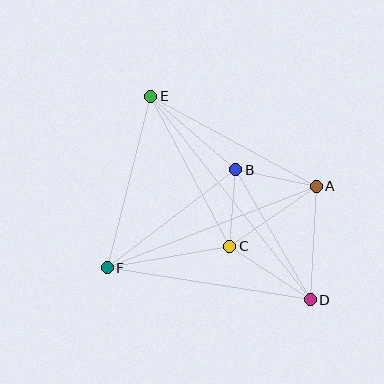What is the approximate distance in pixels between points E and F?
The distance between E and F is approximately 177 pixels.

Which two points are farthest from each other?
Points D and E are farthest from each other.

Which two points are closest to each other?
Points B and C are closest to each other.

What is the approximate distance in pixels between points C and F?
The distance between C and F is approximately 124 pixels.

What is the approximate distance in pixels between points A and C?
The distance between A and C is approximately 105 pixels.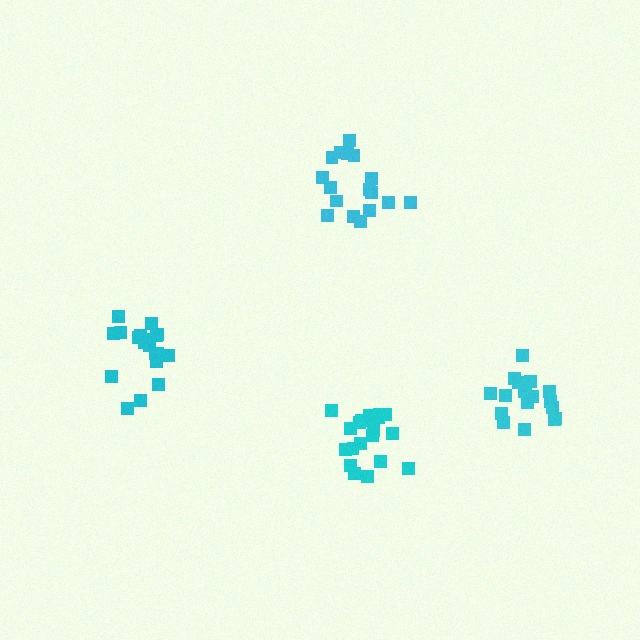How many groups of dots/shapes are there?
There are 4 groups.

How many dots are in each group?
Group 1: 20 dots, Group 2: 21 dots, Group 3: 17 dots, Group 4: 18 dots (76 total).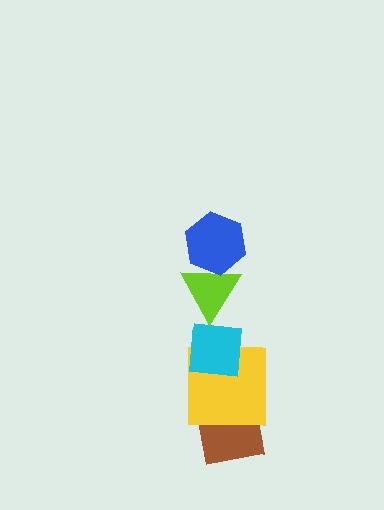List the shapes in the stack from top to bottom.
From top to bottom: the blue hexagon, the lime triangle, the cyan square, the yellow square, the brown square.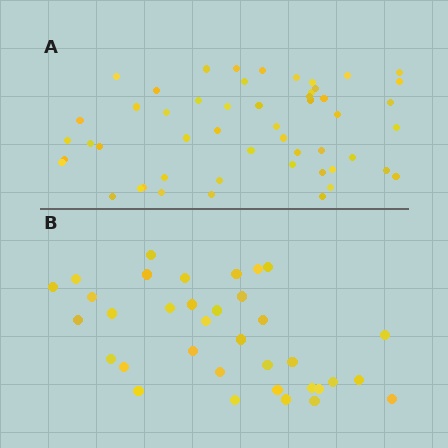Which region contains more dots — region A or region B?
Region A (the top region) has more dots.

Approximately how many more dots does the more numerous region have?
Region A has approximately 15 more dots than region B.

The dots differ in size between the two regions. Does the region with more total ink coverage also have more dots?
No. Region B has more total ink coverage because its dots are larger, but region A actually contains more individual dots. Total area can be misleading — the number of items is what matters here.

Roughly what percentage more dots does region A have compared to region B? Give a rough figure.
About 50% more.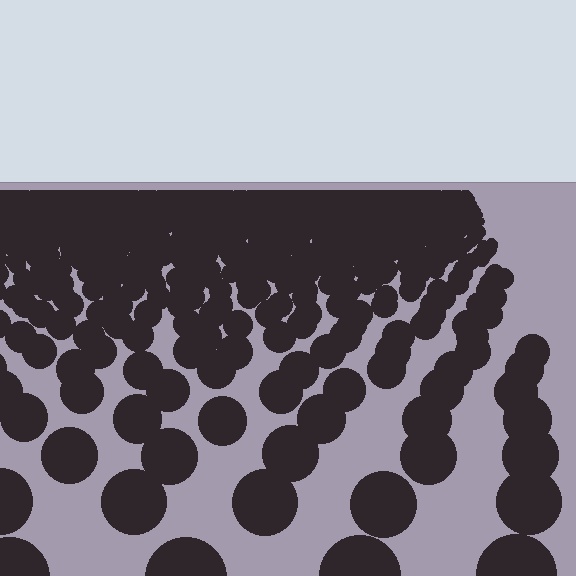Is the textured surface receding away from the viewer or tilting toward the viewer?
The surface is receding away from the viewer. Texture elements get smaller and denser toward the top.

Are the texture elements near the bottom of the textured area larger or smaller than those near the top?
Larger. Near the bottom, elements are closer to the viewer and appear at a bigger on-screen size.